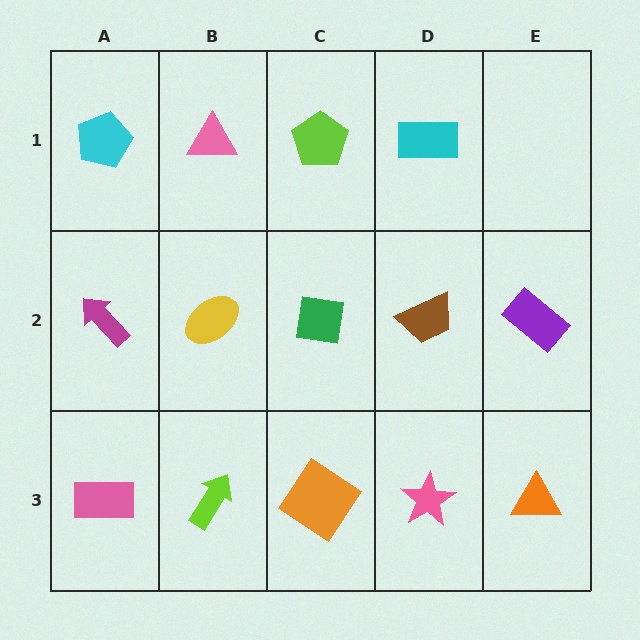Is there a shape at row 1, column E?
No, that cell is empty.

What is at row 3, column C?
An orange diamond.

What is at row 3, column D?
A pink star.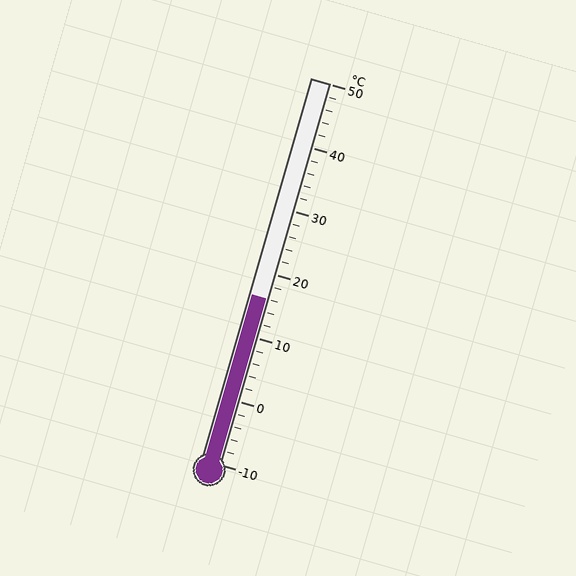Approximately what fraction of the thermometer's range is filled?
The thermometer is filled to approximately 45% of its range.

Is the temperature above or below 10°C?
The temperature is above 10°C.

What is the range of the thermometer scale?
The thermometer scale ranges from -10°C to 50°C.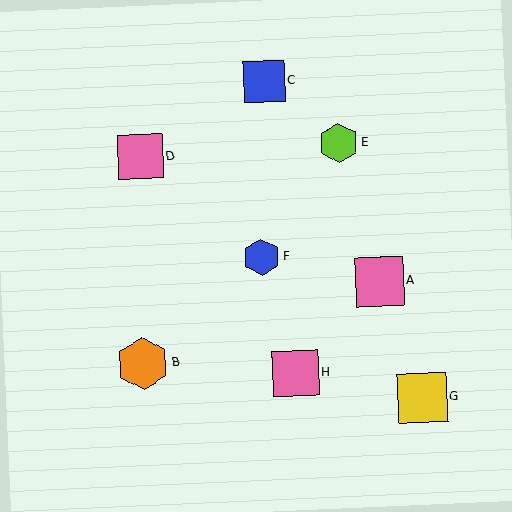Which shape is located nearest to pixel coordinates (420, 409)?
The yellow square (labeled G) at (422, 398) is nearest to that location.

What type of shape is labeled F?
Shape F is a blue hexagon.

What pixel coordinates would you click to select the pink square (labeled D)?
Click at (140, 157) to select the pink square D.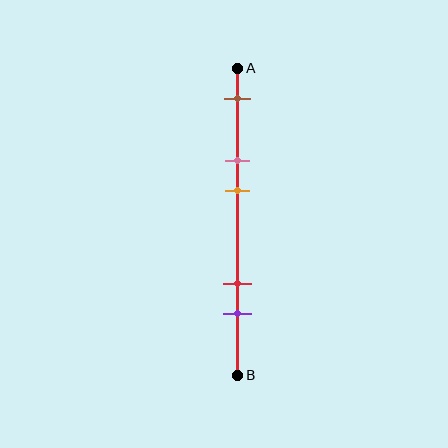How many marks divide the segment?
There are 5 marks dividing the segment.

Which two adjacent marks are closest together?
The pink and orange marks are the closest adjacent pair.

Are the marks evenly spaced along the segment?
No, the marks are not evenly spaced.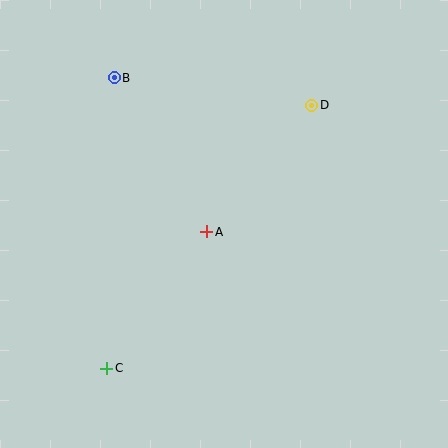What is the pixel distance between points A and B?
The distance between A and B is 180 pixels.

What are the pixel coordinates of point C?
Point C is at (107, 368).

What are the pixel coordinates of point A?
Point A is at (207, 232).